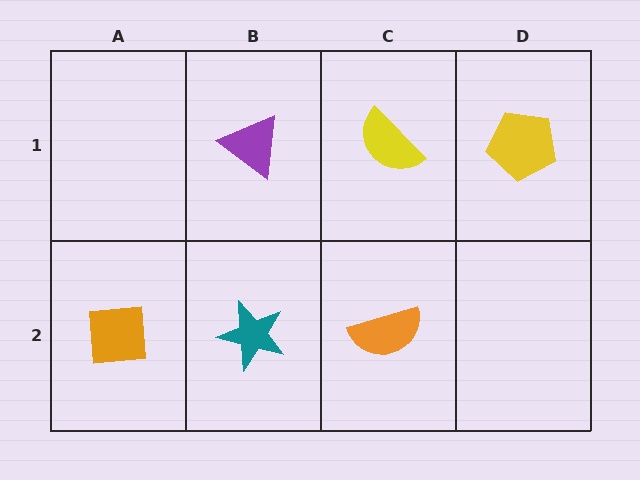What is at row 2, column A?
An orange square.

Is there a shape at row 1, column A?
No, that cell is empty.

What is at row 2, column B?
A teal star.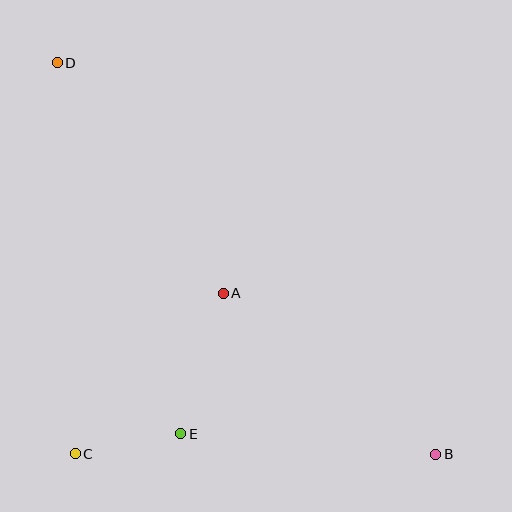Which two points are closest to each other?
Points C and E are closest to each other.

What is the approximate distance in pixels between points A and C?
The distance between A and C is approximately 218 pixels.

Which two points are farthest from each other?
Points B and D are farthest from each other.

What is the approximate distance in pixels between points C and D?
The distance between C and D is approximately 391 pixels.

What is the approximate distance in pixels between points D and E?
The distance between D and E is approximately 391 pixels.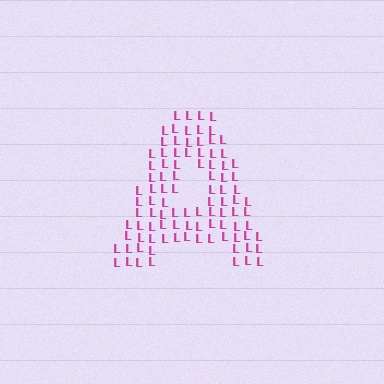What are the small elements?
The small elements are letter L's.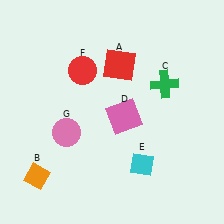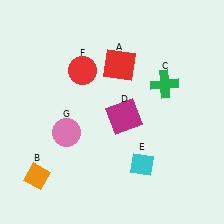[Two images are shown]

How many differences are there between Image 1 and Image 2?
There is 1 difference between the two images.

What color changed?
The square (D) changed from pink in Image 1 to magenta in Image 2.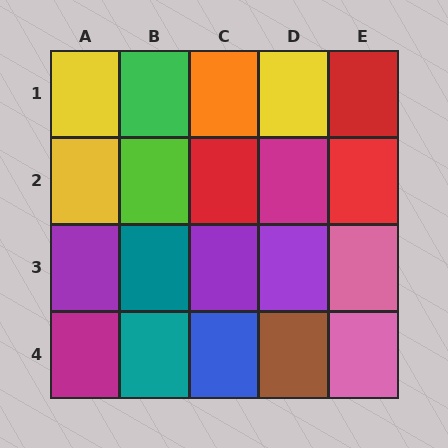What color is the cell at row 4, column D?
Brown.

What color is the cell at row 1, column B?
Green.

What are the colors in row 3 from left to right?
Purple, teal, purple, purple, pink.